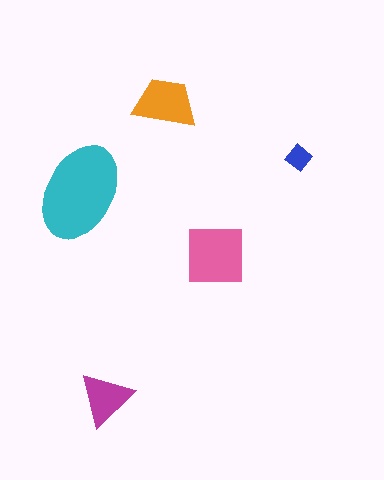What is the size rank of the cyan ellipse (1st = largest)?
1st.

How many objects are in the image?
There are 5 objects in the image.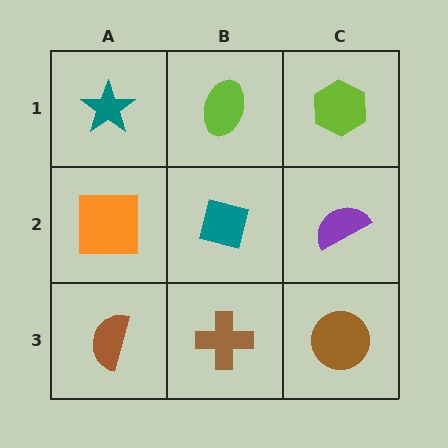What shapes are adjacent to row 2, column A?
A teal star (row 1, column A), a brown semicircle (row 3, column A), a teal square (row 2, column B).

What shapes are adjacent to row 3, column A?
An orange square (row 2, column A), a brown cross (row 3, column B).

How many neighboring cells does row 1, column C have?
2.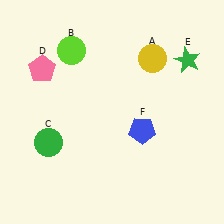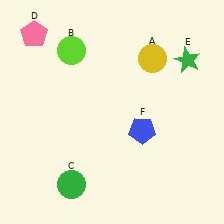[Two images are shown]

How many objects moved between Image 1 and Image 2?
2 objects moved between the two images.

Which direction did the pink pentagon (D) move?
The pink pentagon (D) moved up.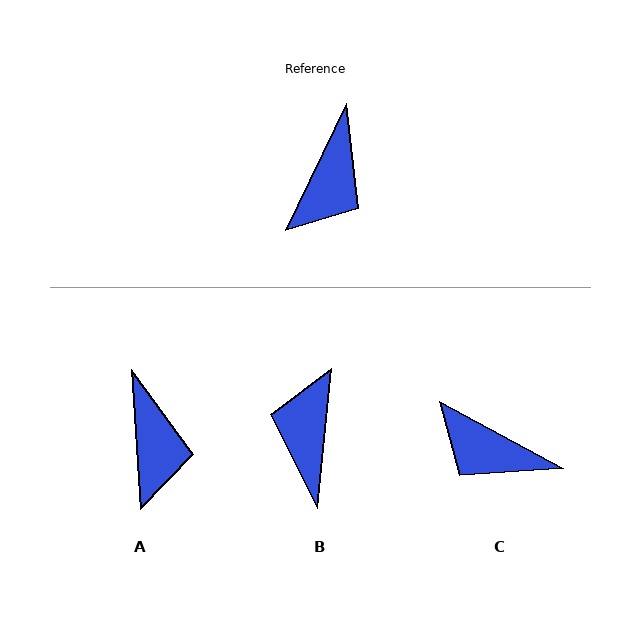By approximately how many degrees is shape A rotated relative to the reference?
Approximately 30 degrees counter-clockwise.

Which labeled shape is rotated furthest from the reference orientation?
B, about 160 degrees away.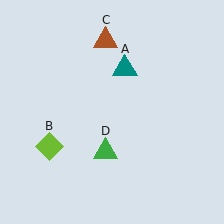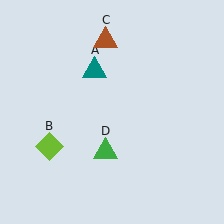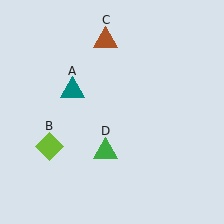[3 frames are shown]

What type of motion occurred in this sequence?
The teal triangle (object A) rotated counterclockwise around the center of the scene.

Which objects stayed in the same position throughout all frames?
Lime diamond (object B) and brown triangle (object C) and green triangle (object D) remained stationary.